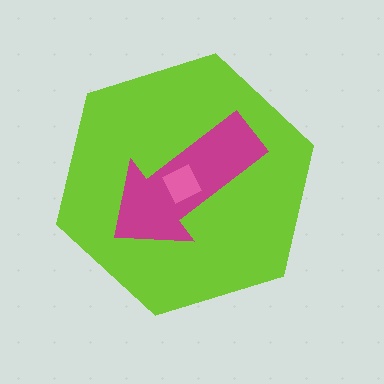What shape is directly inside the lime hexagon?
The magenta arrow.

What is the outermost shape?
The lime hexagon.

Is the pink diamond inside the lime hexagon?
Yes.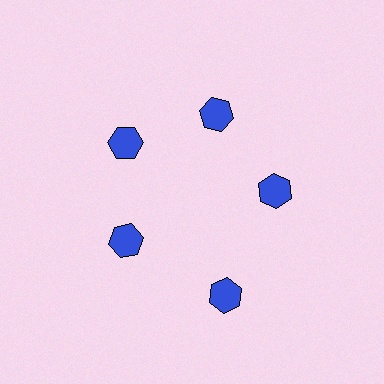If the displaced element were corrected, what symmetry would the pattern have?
It would have 5-fold rotational symmetry — the pattern would map onto itself every 72 degrees.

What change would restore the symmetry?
The symmetry would be restored by moving it inward, back onto the ring so that all 5 hexagons sit at equal angles and equal distance from the center.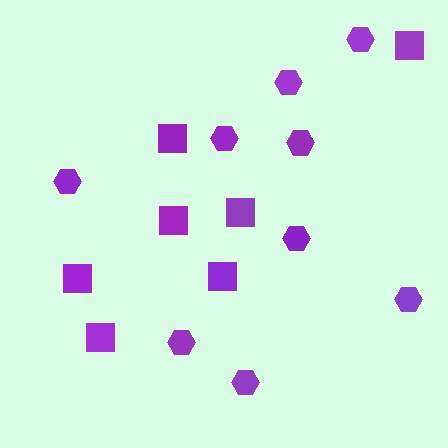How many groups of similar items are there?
There are 2 groups: one group of hexagons (9) and one group of squares (7).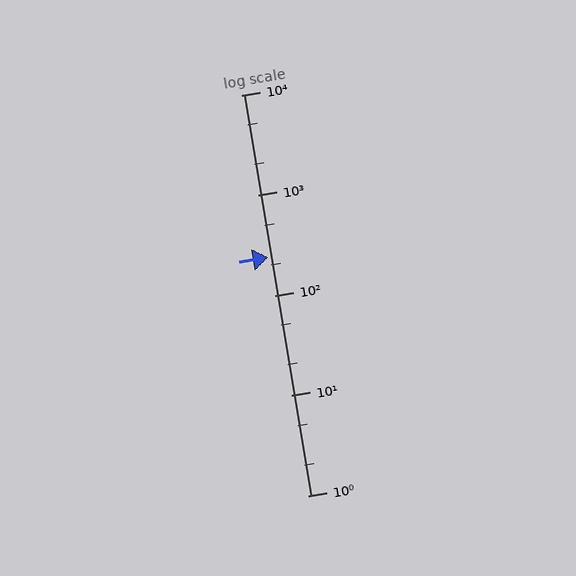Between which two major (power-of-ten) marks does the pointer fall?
The pointer is between 100 and 1000.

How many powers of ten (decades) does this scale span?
The scale spans 4 decades, from 1 to 10000.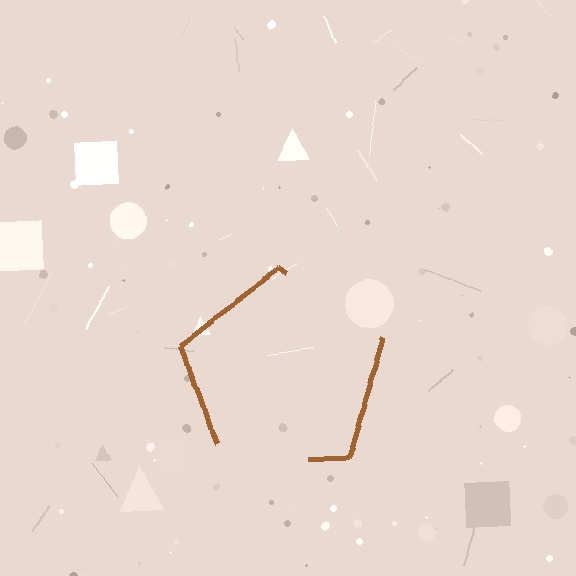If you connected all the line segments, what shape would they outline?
They would outline a pentagon.